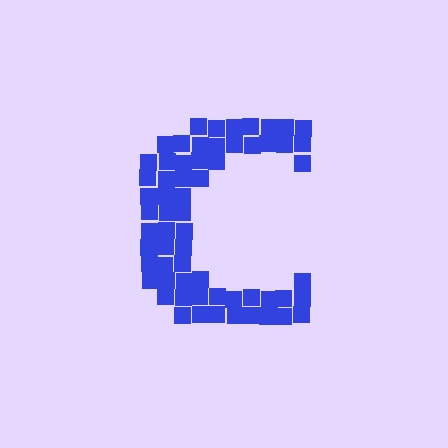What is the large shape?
The large shape is the letter C.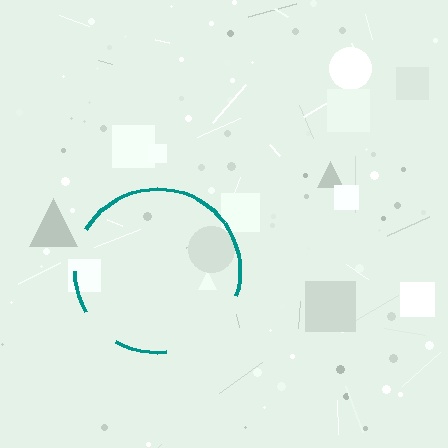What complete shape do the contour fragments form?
The contour fragments form a circle.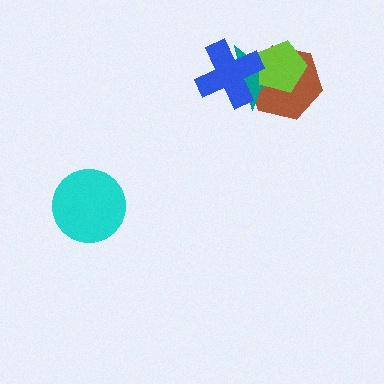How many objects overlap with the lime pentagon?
3 objects overlap with the lime pentagon.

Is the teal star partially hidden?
Yes, it is partially covered by another shape.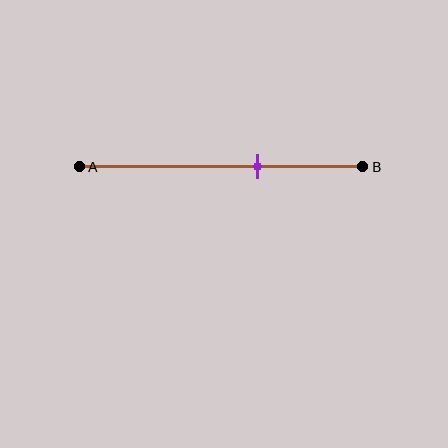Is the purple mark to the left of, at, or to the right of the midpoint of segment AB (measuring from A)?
The purple mark is to the right of the midpoint of segment AB.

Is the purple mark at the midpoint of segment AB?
No, the mark is at about 65% from A, not at the 50% midpoint.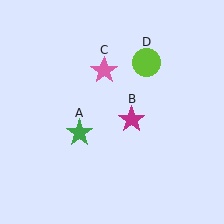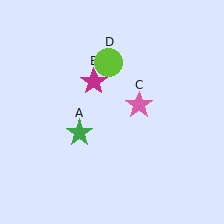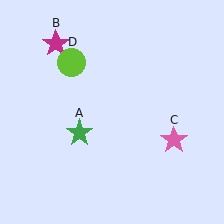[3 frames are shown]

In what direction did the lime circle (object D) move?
The lime circle (object D) moved left.